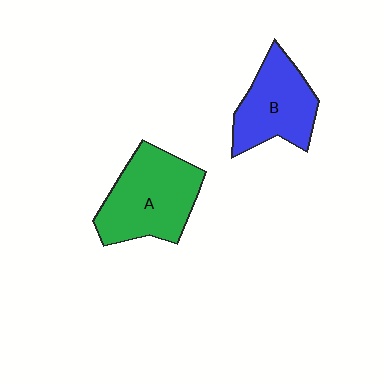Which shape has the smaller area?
Shape B (blue).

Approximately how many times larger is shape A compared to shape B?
Approximately 1.2 times.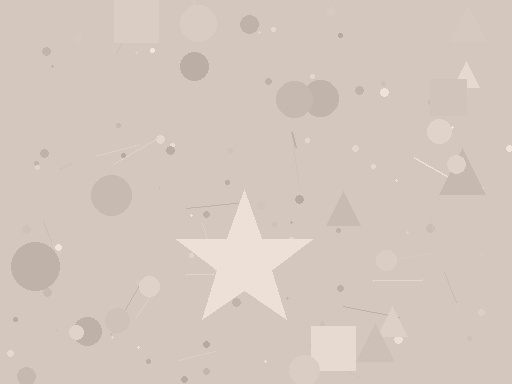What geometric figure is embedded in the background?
A star is embedded in the background.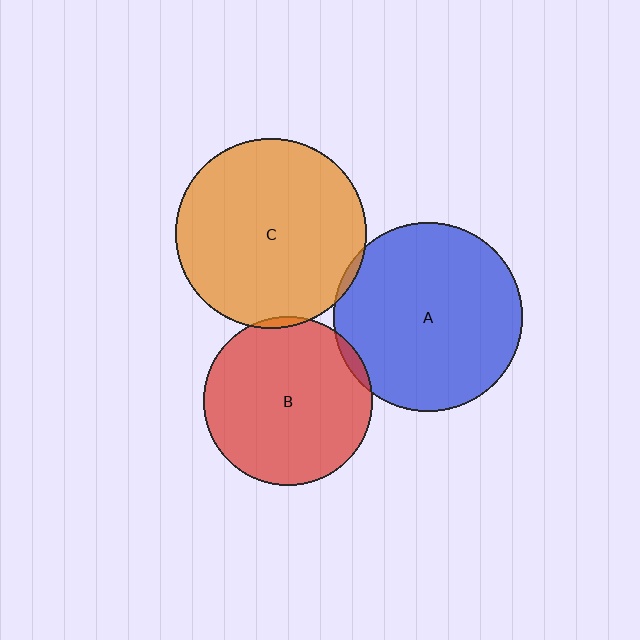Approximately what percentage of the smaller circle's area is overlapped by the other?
Approximately 5%.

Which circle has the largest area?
Circle C (orange).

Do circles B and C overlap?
Yes.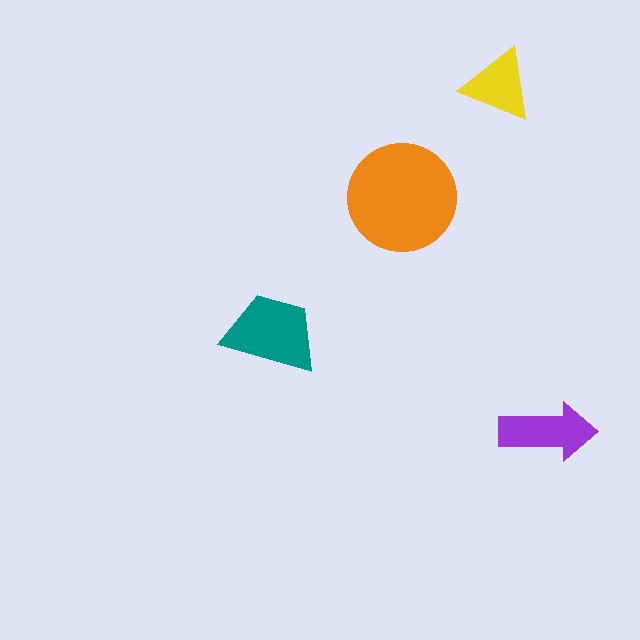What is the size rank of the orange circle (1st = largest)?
1st.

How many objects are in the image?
There are 4 objects in the image.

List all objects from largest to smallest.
The orange circle, the teal trapezoid, the purple arrow, the yellow triangle.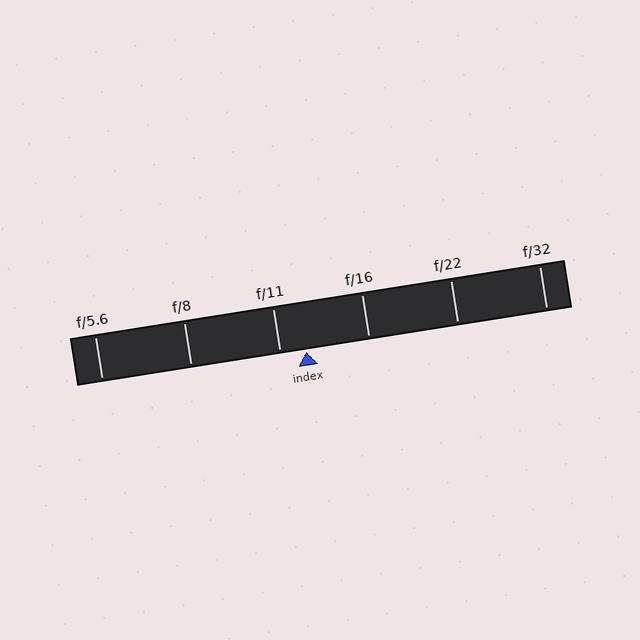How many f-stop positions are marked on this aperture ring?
There are 6 f-stop positions marked.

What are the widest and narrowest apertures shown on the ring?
The widest aperture shown is f/5.6 and the narrowest is f/32.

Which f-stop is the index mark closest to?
The index mark is closest to f/11.